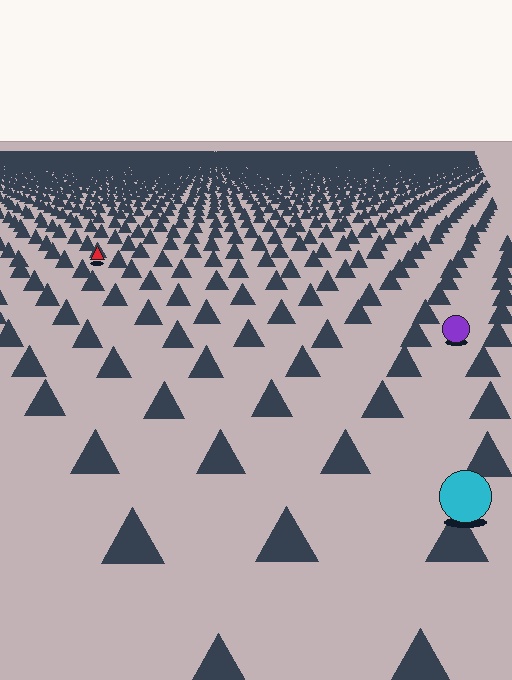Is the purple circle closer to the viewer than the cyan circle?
No. The cyan circle is closer — you can tell from the texture gradient: the ground texture is coarser near it.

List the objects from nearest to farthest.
From nearest to farthest: the cyan circle, the purple circle, the red triangle.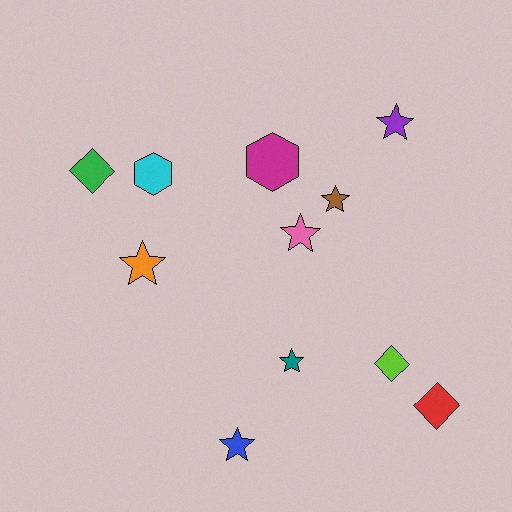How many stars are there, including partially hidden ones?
There are 6 stars.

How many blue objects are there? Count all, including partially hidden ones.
There is 1 blue object.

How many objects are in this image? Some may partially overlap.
There are 11 objects.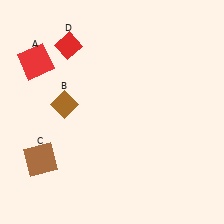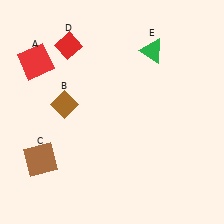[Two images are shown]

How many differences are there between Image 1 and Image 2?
There is 1 difference between the two images.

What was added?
A green triangle (E) was added in Image 2.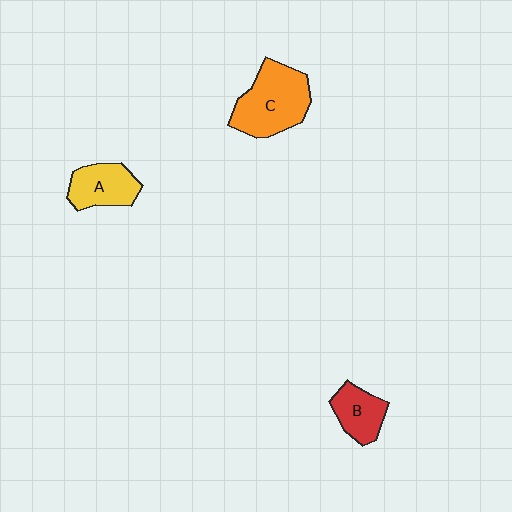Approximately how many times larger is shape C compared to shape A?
Approximately 1.6 times.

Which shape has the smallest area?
Shape B (red).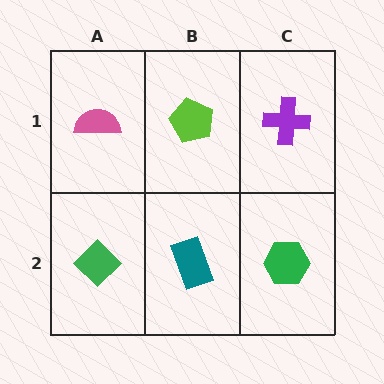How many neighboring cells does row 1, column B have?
3.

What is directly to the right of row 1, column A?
A lime pentagon.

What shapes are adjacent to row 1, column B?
A teal rectangle (row 2, column B), a pink semicircle (row 1, column A), a purple cross (row 1, column C).